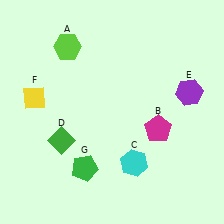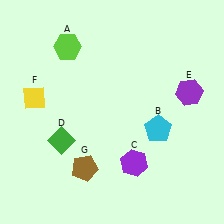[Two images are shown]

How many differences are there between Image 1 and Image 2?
There are 3 differences between the two images.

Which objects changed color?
B changed from magenta to cyan. C changed from cyan to purple. G changed from green to brown.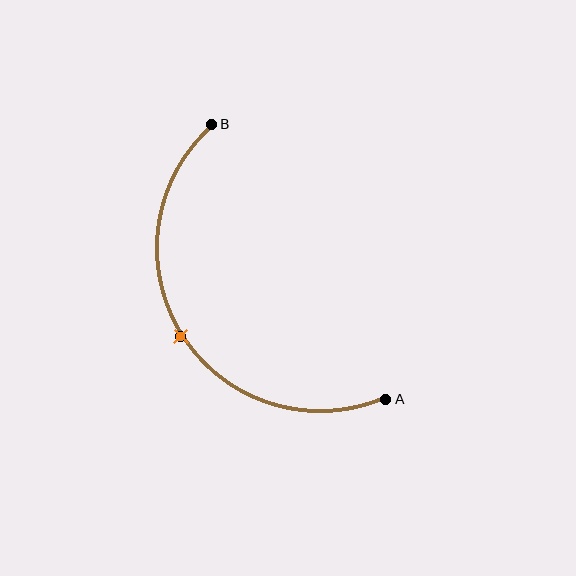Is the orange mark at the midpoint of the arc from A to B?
Yes. The orange mark lies on the arc at equal arc-length from both A and B — it is the arc midpoint.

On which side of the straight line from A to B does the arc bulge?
The arc bulges to the left of the straight line connecting A and B.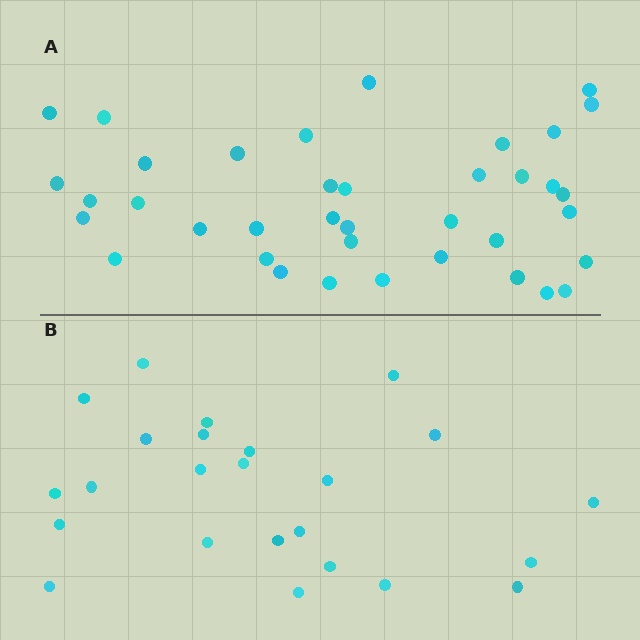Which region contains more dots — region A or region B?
Region A (the top region) has more dots.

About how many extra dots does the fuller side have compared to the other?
Region A has approximately 15 more dots than region B.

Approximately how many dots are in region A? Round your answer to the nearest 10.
About 40 dots. (The exact count is 38, which rounds to 40.)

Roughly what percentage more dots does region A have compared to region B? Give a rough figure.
About 60% more.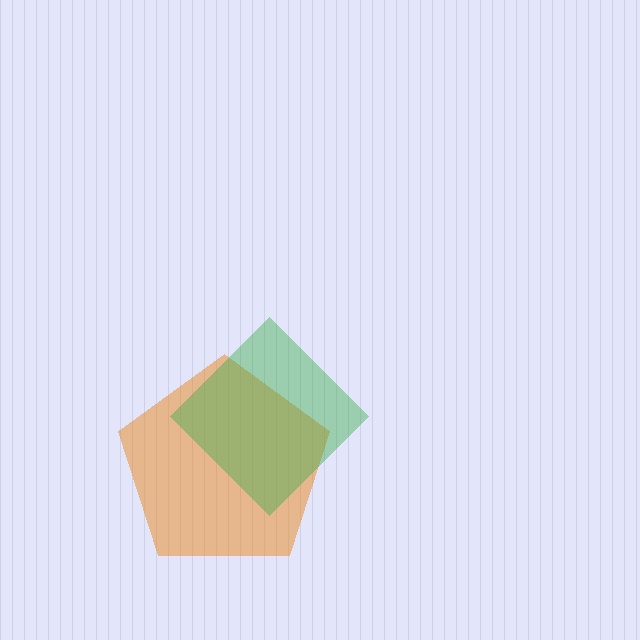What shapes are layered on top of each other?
The layered shapes are: an orange pentagon, a green diamond.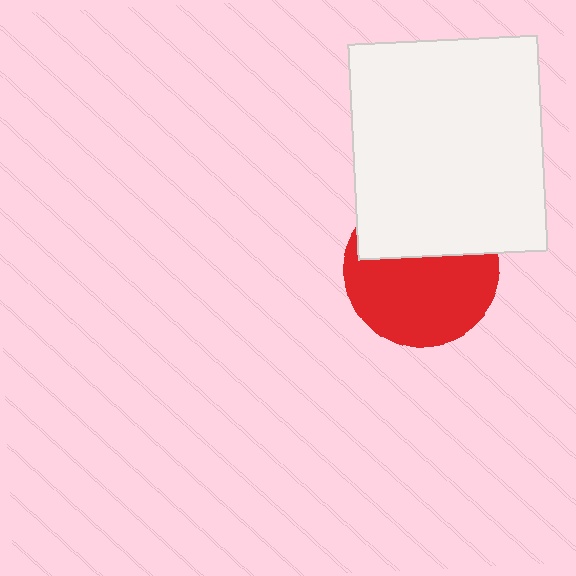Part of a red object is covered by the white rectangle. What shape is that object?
It is a circle.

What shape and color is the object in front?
The object in front is a white rectangle.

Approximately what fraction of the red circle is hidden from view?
Roughly 39% of the red circle is hidden behind the white rectangle.